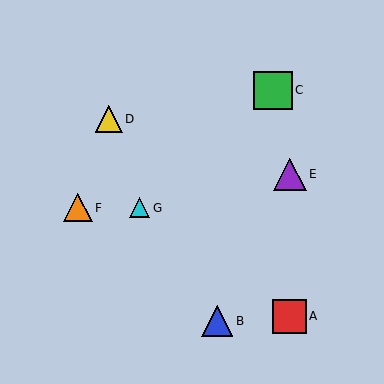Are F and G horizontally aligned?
Yes, both are at y≈208.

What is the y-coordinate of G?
Object G is at y≈208.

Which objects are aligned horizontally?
Objects F, G are aligned horizontally.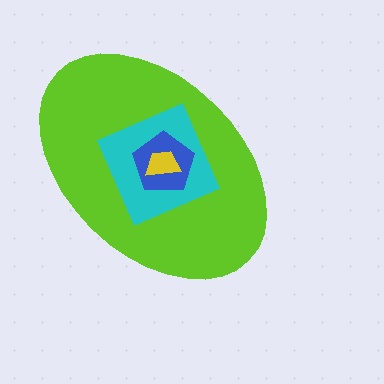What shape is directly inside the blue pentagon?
The yellow trapezoid.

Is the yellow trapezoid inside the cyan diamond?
Yes.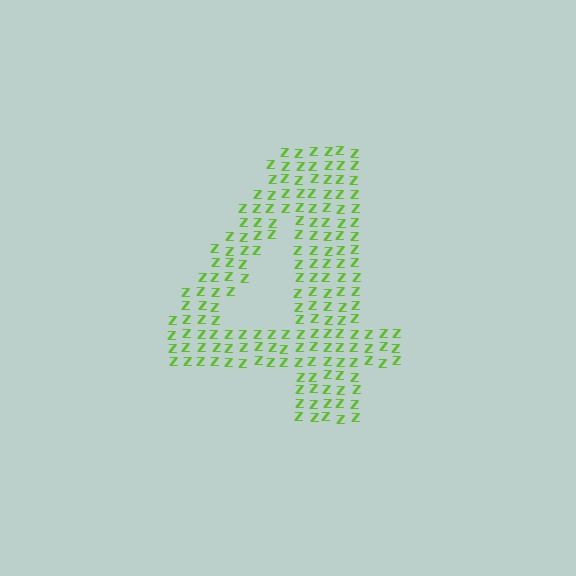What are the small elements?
The small elements are letter Z's.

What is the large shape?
The large shape is the digit 4.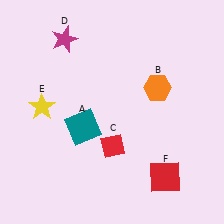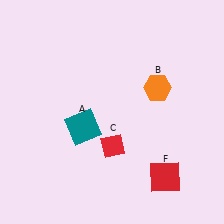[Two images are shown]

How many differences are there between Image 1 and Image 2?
There are 2 differences between the two images.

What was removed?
The yellow star (E), the magenta star (D) were removed in Image 2.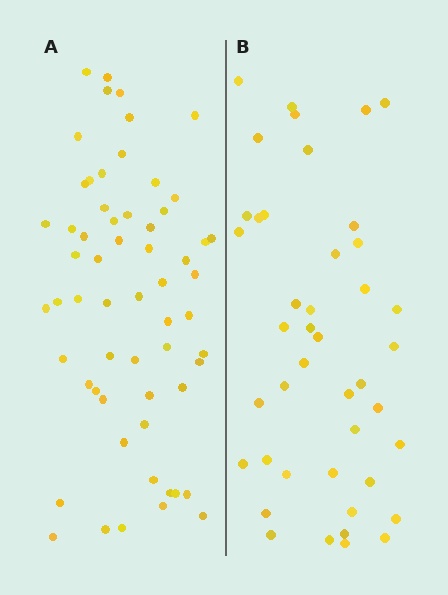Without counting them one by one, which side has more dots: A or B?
Region A (the left region) has more dots.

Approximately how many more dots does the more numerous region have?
Region A has approximately 15 more dots than region B.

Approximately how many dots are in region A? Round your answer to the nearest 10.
About 60 dots.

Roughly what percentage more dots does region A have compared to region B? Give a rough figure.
About 40% more.